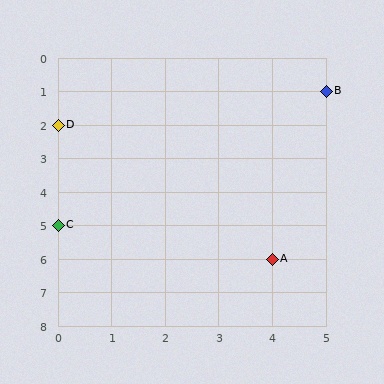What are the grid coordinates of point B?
Point B is at grid coordinates (5, 1).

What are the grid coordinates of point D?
Point D is at grid coordinates (0, 2).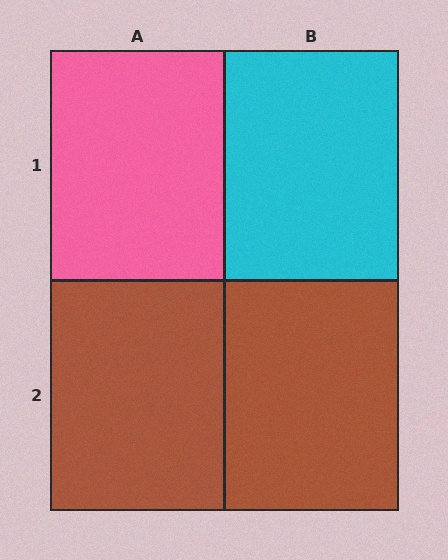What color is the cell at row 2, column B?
Brown.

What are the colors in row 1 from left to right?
Pink, cyan.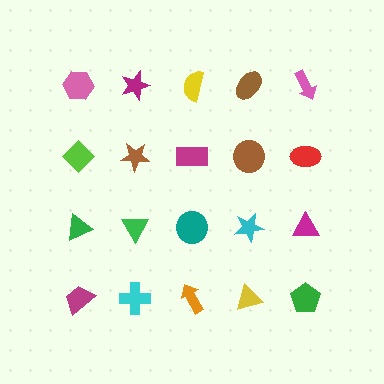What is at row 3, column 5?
A magenta triangle.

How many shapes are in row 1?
5 shapes.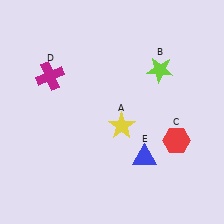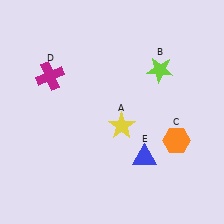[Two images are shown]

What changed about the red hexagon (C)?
In Image 1, C is red. In Image 2, it changed to orange.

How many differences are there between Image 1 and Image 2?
There is 1 difference between the two images.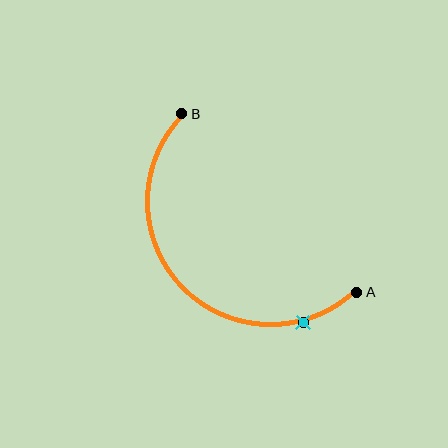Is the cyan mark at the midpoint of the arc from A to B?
No. The cyan mark lies on the arc but is closer to endpoint A. The arc midpoint would be at the point on the curve equidistant along the arc from both A and B.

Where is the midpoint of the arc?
The arc midpoint is the point on the curve farthest from the straight line joining A and B. It sits below and to the left of that line.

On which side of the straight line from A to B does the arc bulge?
The arc bulges below and to the left of the straight line connecting A and B.